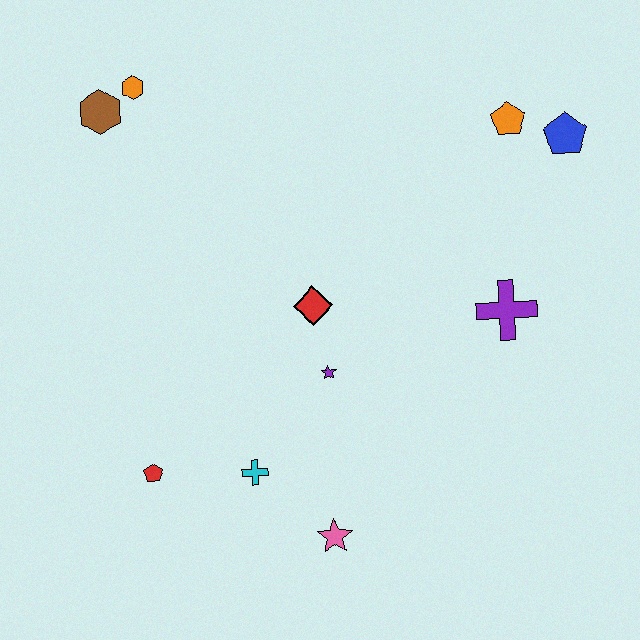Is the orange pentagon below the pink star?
No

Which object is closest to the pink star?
The cyan cross is closest to the pink star.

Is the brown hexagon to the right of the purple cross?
No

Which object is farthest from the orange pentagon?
The red pentagon is farthest from the orange pentagon.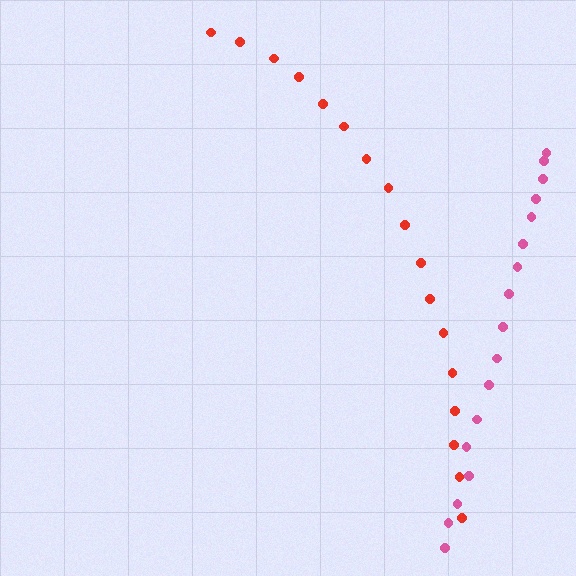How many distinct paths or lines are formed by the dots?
There are 2 distinct paths.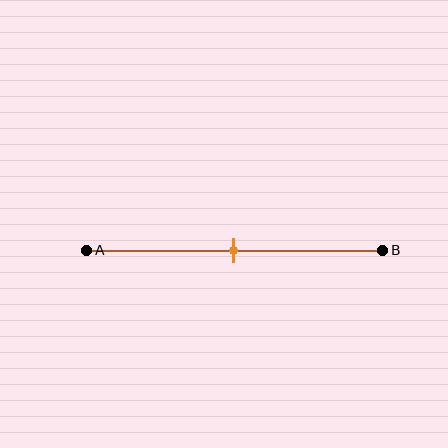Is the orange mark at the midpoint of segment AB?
Yes, the mark is approximately at the midpoint.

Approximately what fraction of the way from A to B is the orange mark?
The orange mark is approximately 50% of the way from A to B.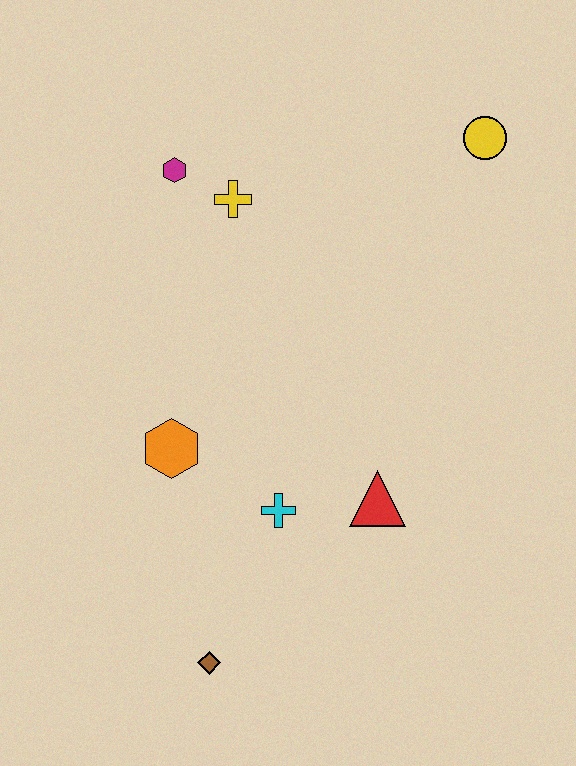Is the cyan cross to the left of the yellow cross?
No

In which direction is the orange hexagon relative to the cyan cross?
The orange hexagon is to the left of the cyan cross.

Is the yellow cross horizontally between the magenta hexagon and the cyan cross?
Yes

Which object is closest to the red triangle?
The cyan cross is closest to the red triangle.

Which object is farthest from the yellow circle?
The brown diamond is farthest from the yellow circle.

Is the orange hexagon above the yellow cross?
No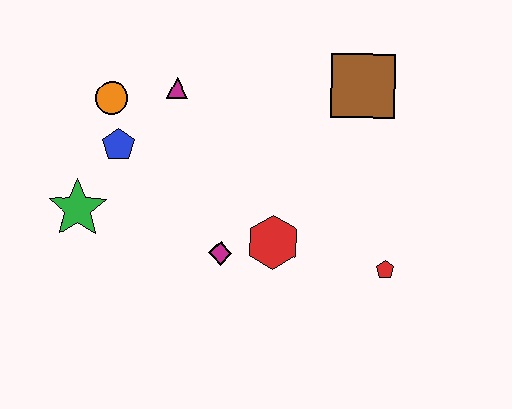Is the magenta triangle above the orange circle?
Yes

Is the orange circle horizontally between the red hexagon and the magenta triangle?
No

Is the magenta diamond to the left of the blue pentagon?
No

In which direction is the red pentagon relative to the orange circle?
The red pentagon is to the right of the orange circle.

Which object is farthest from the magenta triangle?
The red pentagon is farthest from the magenta triangle.